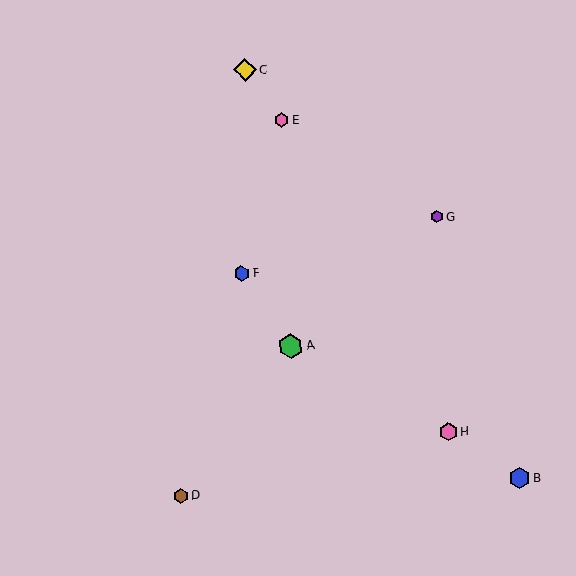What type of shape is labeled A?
Shape A is a green hexagon.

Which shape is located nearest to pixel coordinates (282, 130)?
The pink hexagon (labeled E) at (281, 120) is nearest to that location.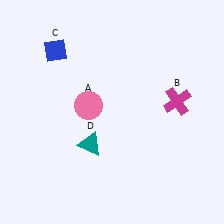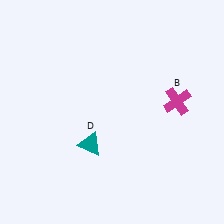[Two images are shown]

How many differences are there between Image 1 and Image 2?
There are 2 differences between the two images.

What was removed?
The blue diamond (C), the pink circle (A) were removed in Image 2.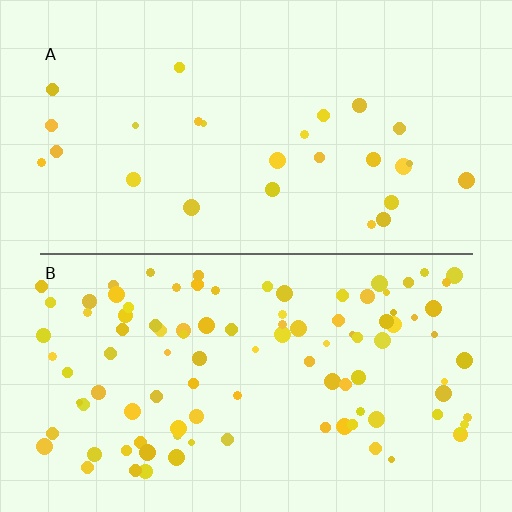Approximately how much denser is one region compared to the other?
Approximately 3.8× — region B over region A.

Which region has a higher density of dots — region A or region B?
B (the bottom).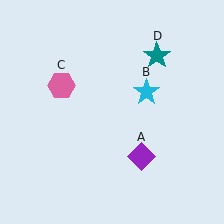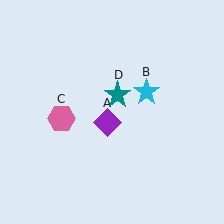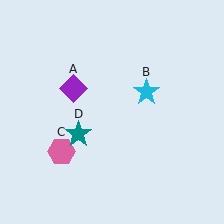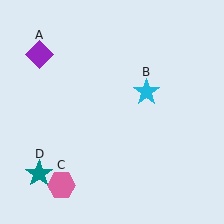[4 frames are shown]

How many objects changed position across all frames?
3 objects changed position: purple diamond (object A), pink hexagon (object C), teal star (object D).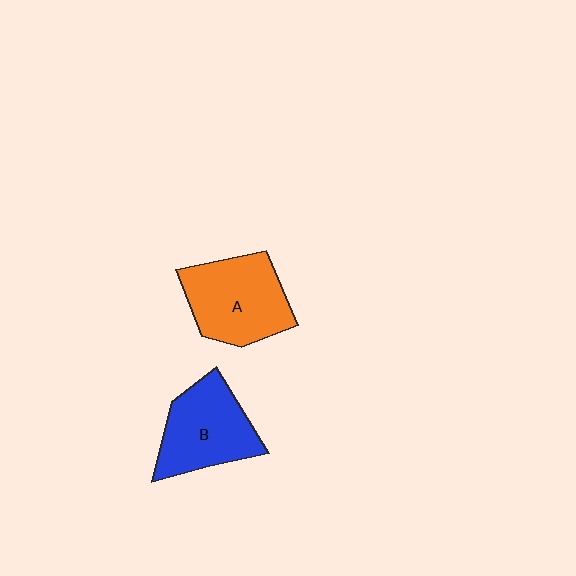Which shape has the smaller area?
Shape B (blue).